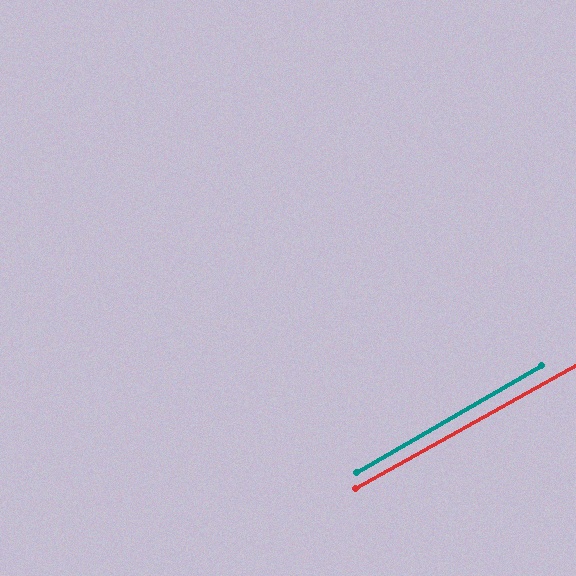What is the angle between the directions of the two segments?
Approximately 1 degree.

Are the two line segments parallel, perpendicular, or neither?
Parallel — their directions differ by only 1.0°.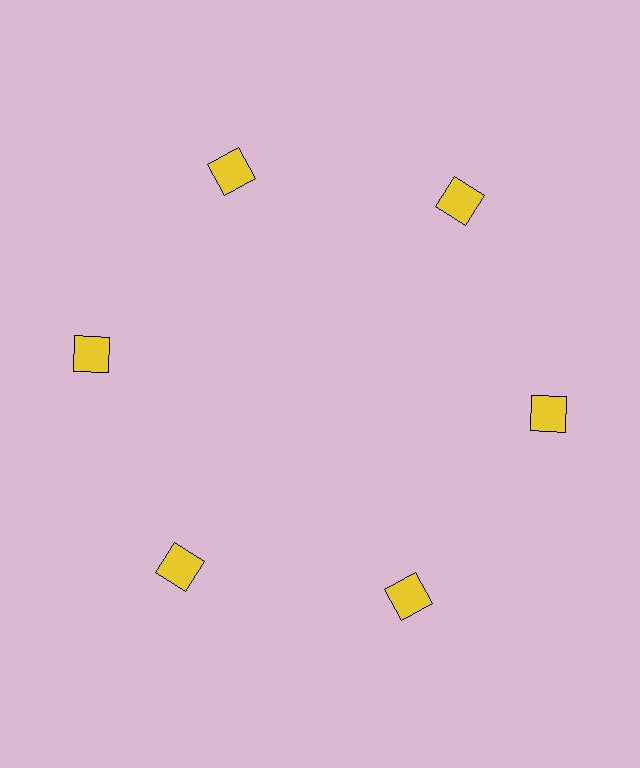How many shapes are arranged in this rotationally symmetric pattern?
There are 6 shapes, arranged in 6 groups of 1.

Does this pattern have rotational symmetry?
Yes, this pattern has 6-fold rotational symmetry. It looks the same after rotating 60 degrees around the center.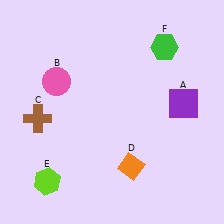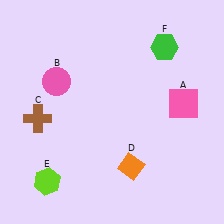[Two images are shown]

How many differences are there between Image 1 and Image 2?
There is 1 difference between the two images.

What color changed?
The square (A) changed from purple in Image 1 to pink in Image 2.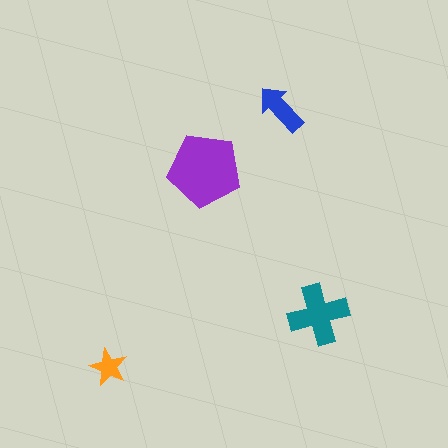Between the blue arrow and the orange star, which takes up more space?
The blue arrow.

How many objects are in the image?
There are 4 objects in the image.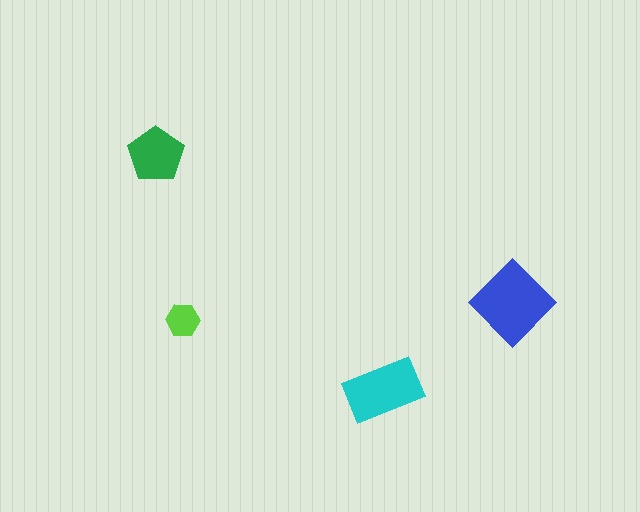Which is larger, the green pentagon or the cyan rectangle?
The cyan rectangle.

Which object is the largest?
The blue diamond.